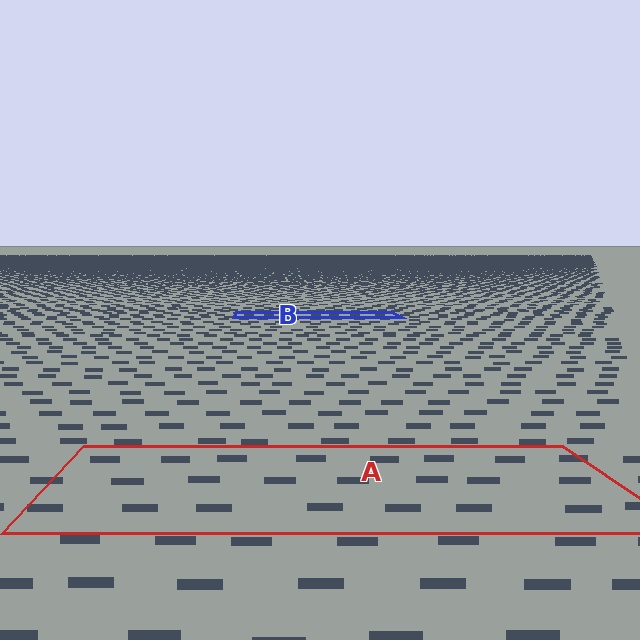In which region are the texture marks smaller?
The texture marks are smaller in region B, because it is farther away.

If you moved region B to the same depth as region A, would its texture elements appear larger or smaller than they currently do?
They would appear larger. At a closer depth, the same texture elements are projected at a bigger on-screen size.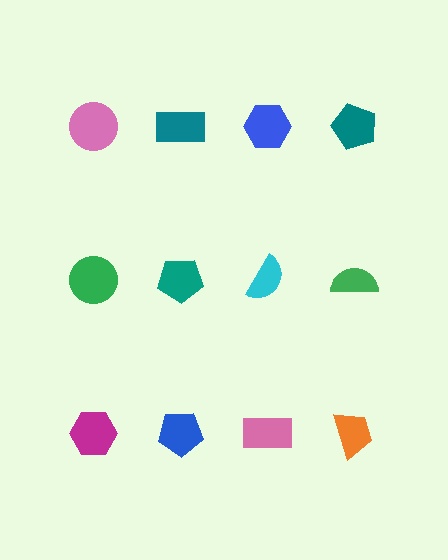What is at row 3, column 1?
A magenta hexagon.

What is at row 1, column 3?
A blue hexagon.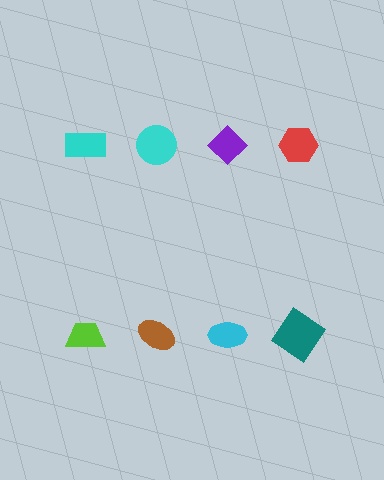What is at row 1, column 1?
A cyan rectangle.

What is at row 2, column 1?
A lime trapezoid.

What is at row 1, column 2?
A cyan circle.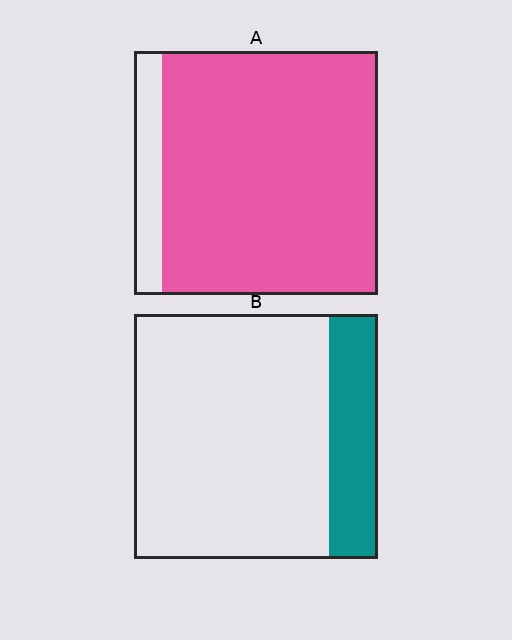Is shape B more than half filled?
No.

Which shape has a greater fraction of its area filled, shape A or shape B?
Shape A.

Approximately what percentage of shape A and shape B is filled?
A is approximately 90% and B is approximately 20%.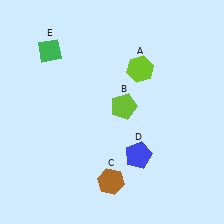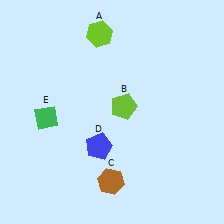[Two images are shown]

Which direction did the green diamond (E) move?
The green diamond (E) moved down.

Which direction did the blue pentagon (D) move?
The blue pentagon (D) moved left.